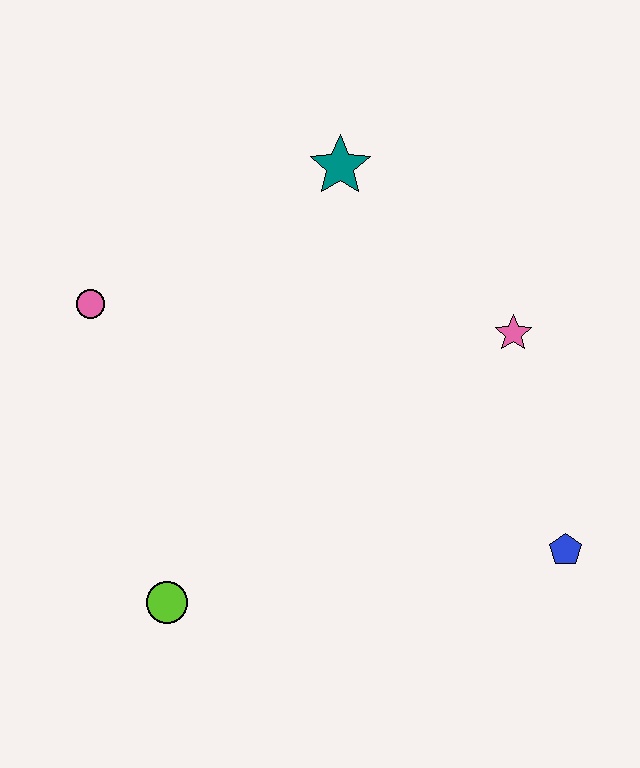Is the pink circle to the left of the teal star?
Yes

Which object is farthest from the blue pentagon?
The pink circle is farthest from the blue pentagon.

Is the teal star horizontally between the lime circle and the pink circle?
No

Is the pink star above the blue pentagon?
Yes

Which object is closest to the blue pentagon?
The pink star is closest to the blue pentagon.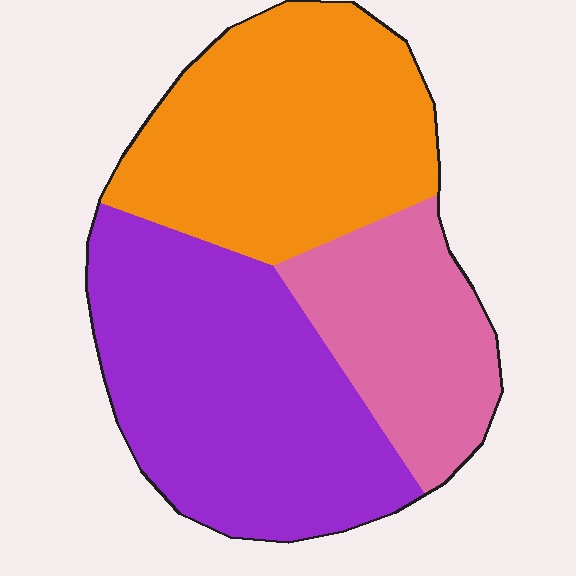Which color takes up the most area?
Purple, at roughly 40%.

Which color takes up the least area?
Pink, at roughly 20%.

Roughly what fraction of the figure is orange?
Orange covers about 35% of the figure.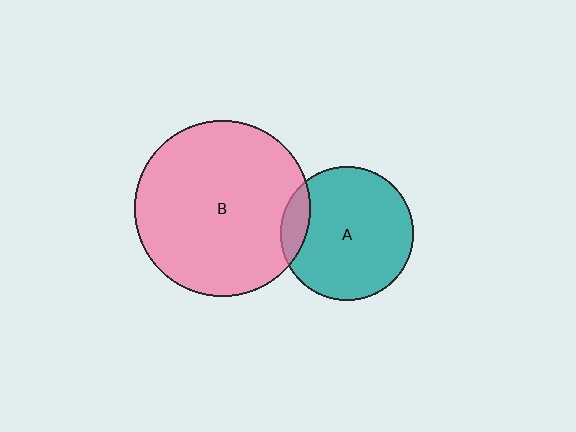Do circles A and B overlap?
Yes.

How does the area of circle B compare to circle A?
Approximately 1.7 times.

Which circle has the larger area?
Circle B (pink).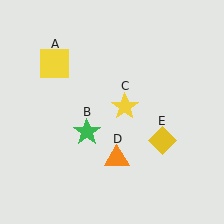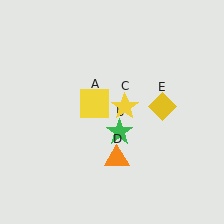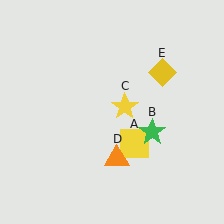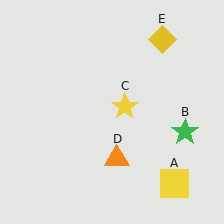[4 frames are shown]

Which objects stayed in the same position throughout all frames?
Yellow star (object C) and orange triangle (object D) remained stationary.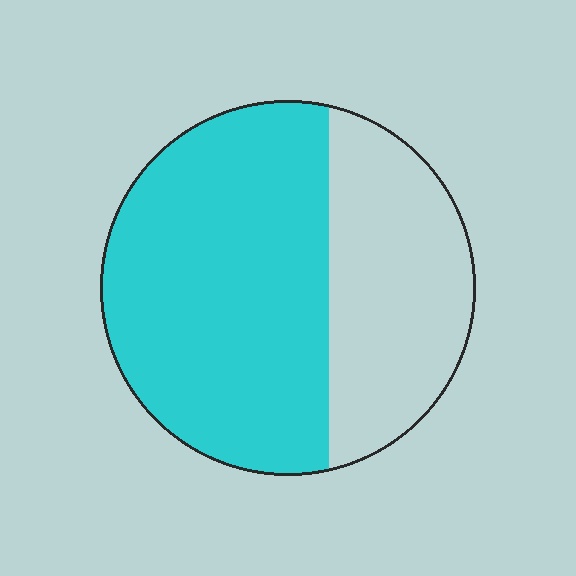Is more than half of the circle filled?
Yes.